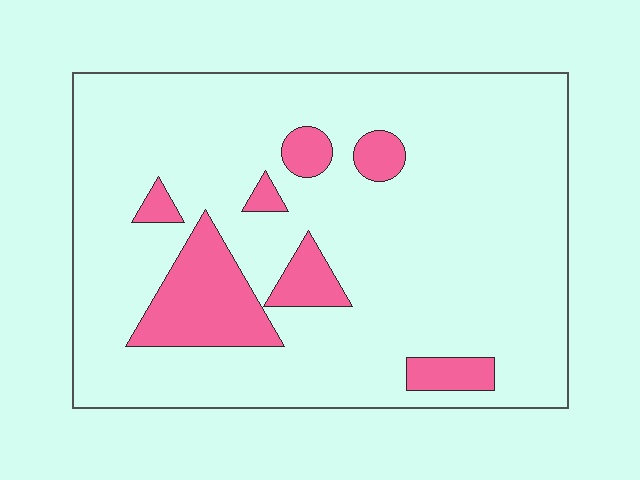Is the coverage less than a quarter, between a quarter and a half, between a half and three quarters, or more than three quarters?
Less than a quarter.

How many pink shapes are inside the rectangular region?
7.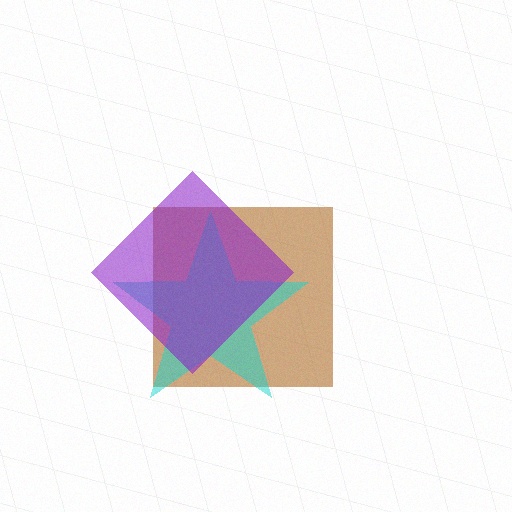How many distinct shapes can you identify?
There are 3 distinct shapes: a brown square, a cyan star, a purple diamond.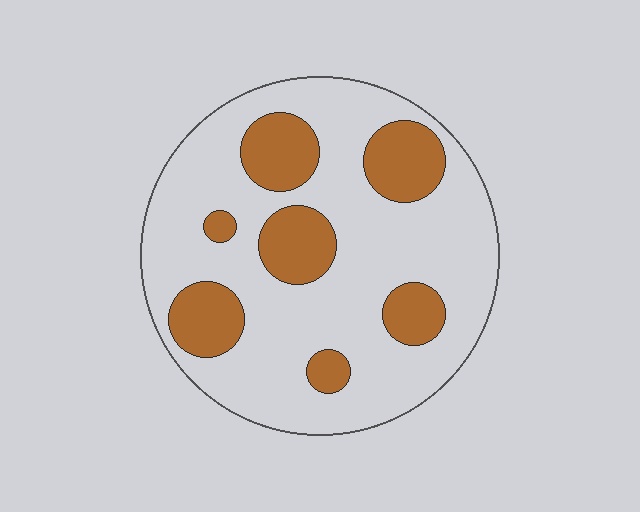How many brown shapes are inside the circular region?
7.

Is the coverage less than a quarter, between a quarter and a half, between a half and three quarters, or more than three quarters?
Between a quarter and a half.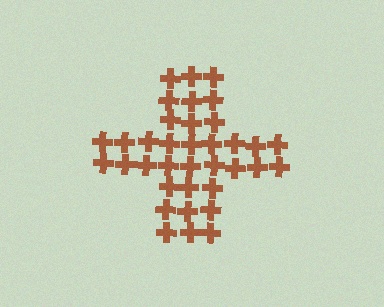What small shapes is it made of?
It is made of small crosses.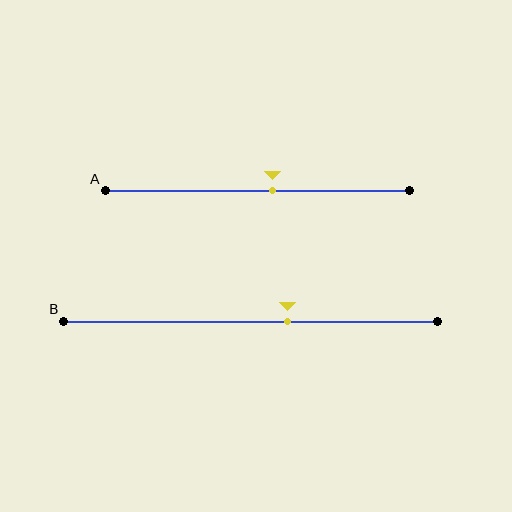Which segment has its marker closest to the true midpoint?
Segment A has its marker closest to the true midpoint.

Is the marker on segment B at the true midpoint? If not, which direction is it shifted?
No, the marker on segment B is shifted to the right by about 10% of the segment length.